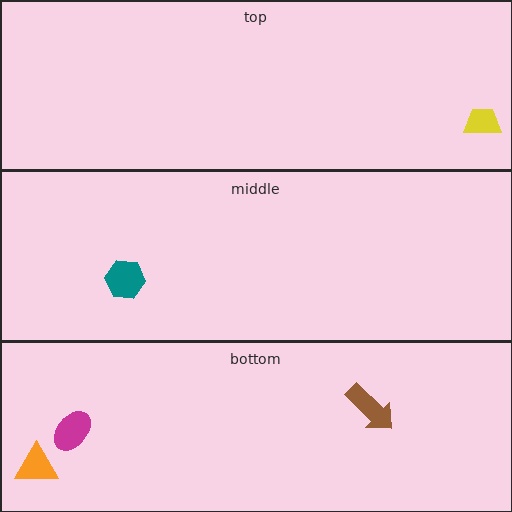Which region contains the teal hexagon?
The middle region.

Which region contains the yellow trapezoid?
The top region.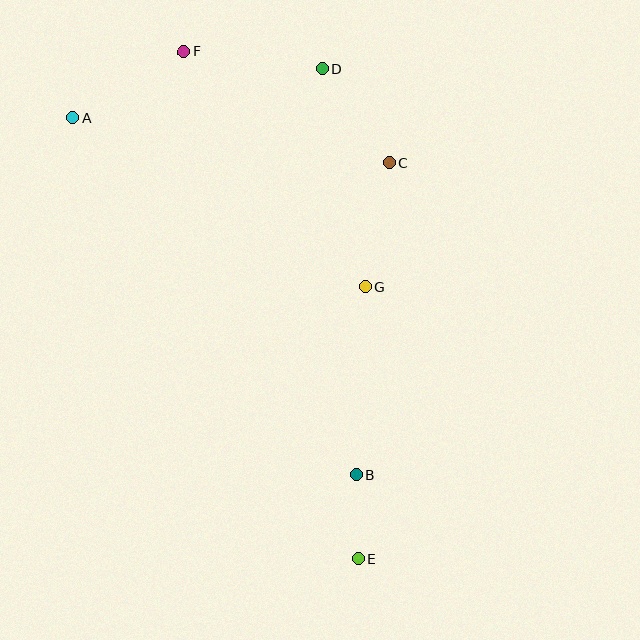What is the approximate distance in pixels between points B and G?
The distance between B and G is approximately 188 pixels.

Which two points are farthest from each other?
Points E and F are farthest from each other.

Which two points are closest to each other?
Points B and E are closest to each other.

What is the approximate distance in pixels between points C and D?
The distance between C and D is approximately 115 pixels.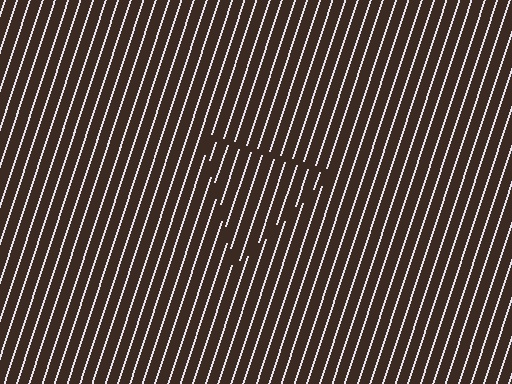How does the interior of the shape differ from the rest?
The interior of the shape contains the same grating, shifted by half a period — the contour is defined by the phase discontinuity where line-ends from the inner and outer gratings abut.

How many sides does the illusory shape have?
3 sides — the line-ends trace a triangle.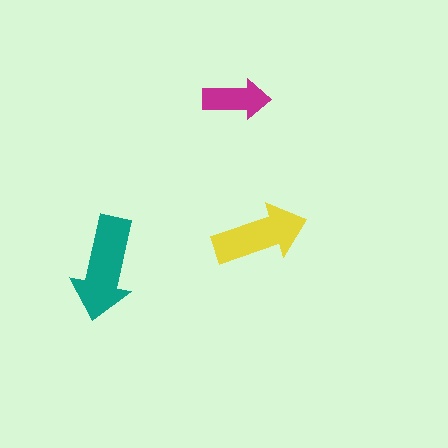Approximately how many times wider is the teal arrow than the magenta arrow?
About 1.5 times wider.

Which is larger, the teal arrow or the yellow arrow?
The teal one.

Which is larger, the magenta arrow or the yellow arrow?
The yellow one.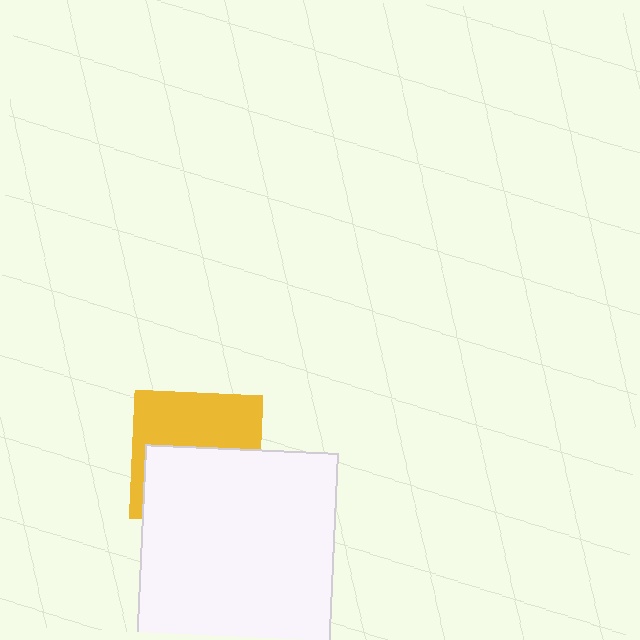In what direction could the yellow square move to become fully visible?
The yellow square could move up. That would shift it out from behind the white square entirely.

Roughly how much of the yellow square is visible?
About half of it is visible (roughly 48%).